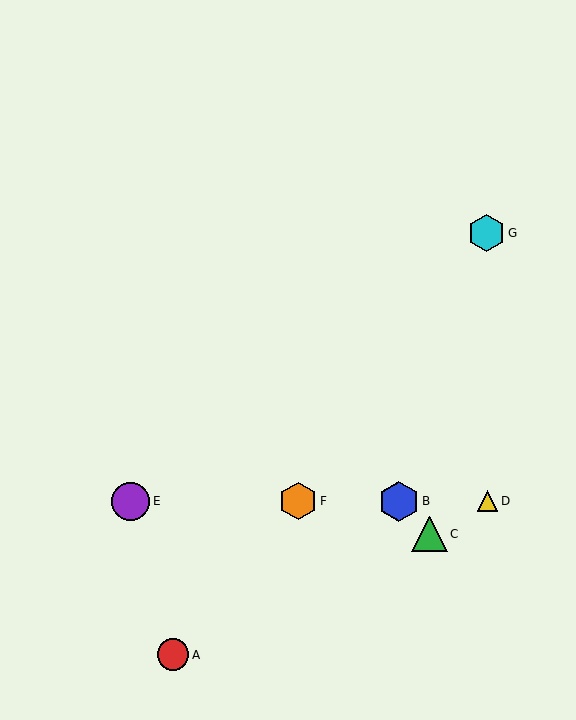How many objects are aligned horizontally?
4 objects (B, D, E, F) are aligned horizontally.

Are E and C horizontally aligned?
No, E is at y≈501 and C is at y≈534.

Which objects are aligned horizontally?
Objects B, D, E, F are aligned horizontally.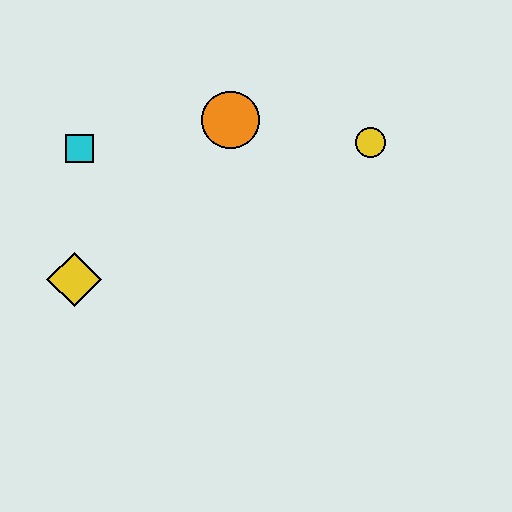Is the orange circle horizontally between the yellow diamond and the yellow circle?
Yes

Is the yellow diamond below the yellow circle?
Yes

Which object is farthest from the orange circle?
The yellow diamond is farthest from the orange circle.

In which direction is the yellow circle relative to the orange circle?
The yellow circle is to the right of the orange circle.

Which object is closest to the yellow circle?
The orange circle is closest to the yellow circle.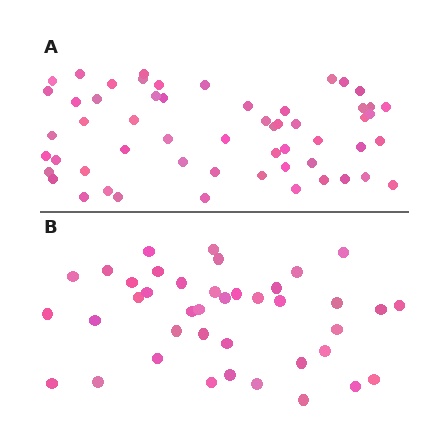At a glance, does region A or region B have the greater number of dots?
Region A (the top region) has more dots.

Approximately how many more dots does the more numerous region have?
Region A has approximately 15 more dots than region B.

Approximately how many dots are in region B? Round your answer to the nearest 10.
About 40 dots.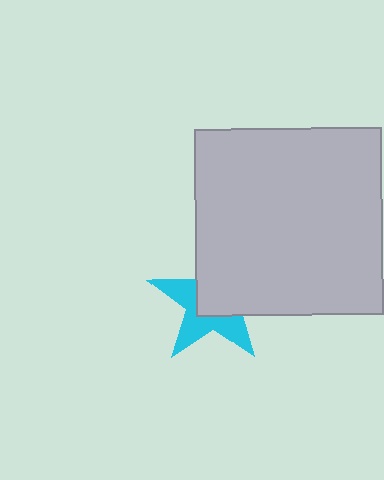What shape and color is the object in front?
The object in front is a light gray square.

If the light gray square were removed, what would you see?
You would see the complete cyan star.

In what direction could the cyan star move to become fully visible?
The cyan star could move toward the lower-left. That would shift it out from behind the light gray square entirely.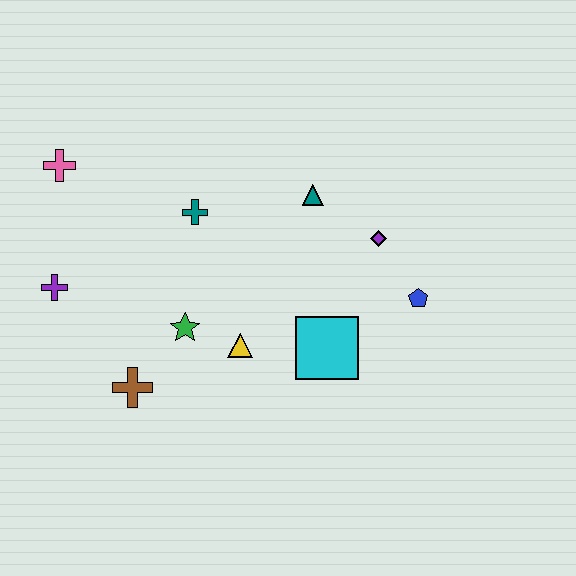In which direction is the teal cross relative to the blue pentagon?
The teal cross is to the left of the blue pentagon.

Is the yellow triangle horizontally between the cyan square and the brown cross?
Yes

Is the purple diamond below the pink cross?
Yes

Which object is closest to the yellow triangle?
The green star is closest to the yellow triangle.